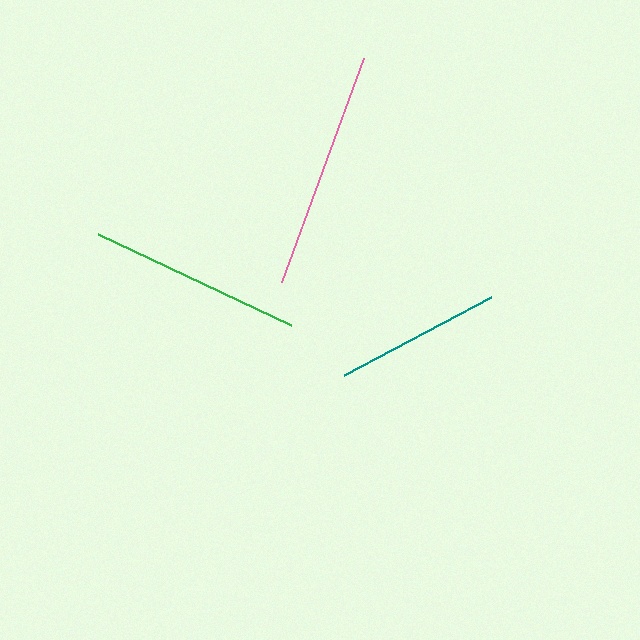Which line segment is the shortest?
The teal line is the shortest at approximately 167 pixels.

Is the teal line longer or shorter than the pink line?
The pink line is longer than the teal line.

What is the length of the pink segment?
The pink segment is approximately 239 pixels long.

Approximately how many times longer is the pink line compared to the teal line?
The pink line is approximately 1.4 times the length of the teal line.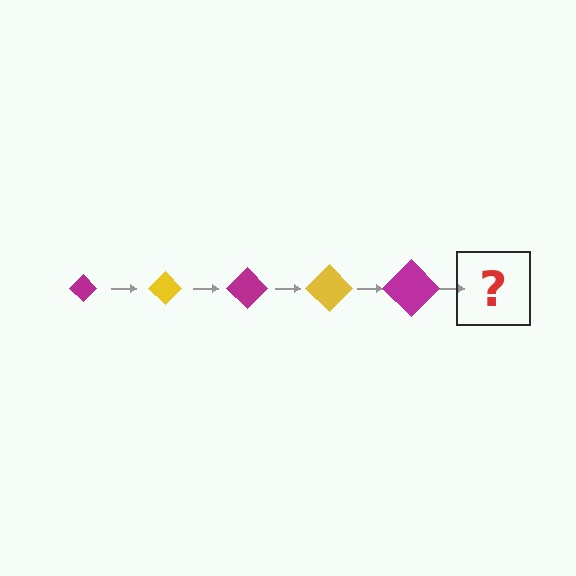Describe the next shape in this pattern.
It should be a yellow diamond, larger than the previous one.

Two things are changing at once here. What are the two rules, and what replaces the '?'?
The two rules are that the diamond grows larger each step and the color cycles through magenta and yellow. The '?' should be a yellow diamond, larger than the previous one.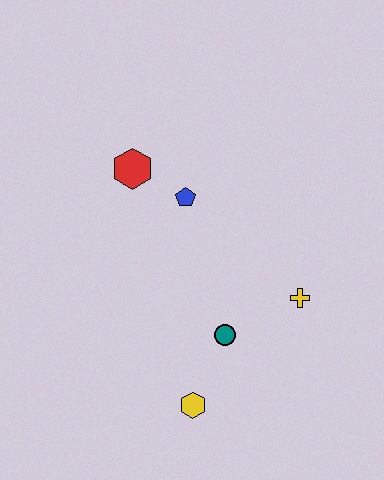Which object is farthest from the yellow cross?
The red hexagon is farthest from the yellow cross.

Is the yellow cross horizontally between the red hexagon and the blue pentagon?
No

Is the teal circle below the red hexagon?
Yes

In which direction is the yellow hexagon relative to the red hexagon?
The yellow hexagon is below the red hexagon.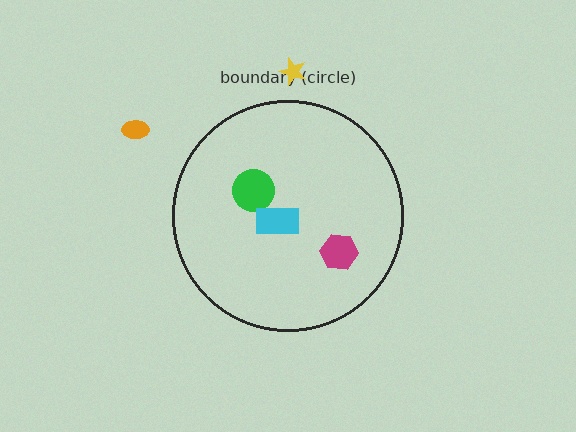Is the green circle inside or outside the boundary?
Inside.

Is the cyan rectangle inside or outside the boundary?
Inside.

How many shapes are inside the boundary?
3 inside, 2 outside.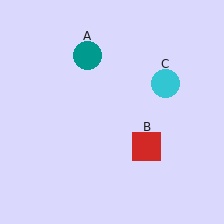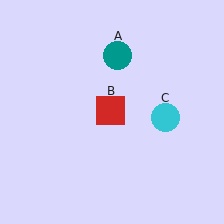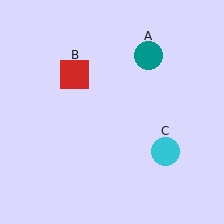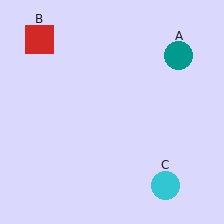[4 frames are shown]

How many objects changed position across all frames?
3 objects changed position: teal circle (object A), red square (object B), cyan circle (object C).